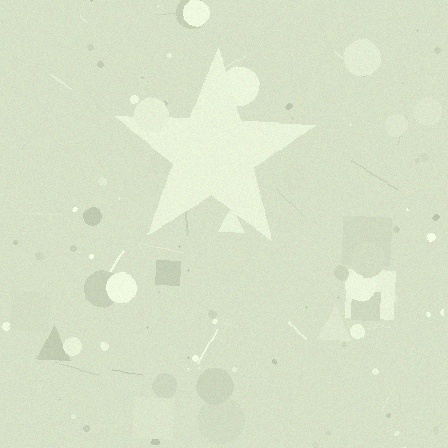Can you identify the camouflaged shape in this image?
The camouflaged shape is a star.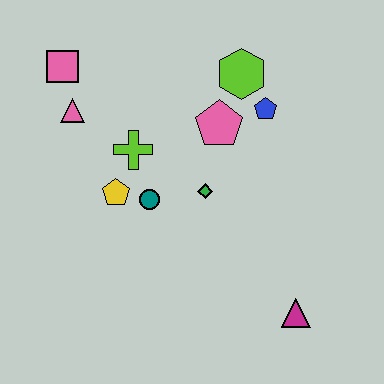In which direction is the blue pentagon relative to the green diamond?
The blue pentagon is above the green diamond.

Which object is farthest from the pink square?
The magenta triangle is farthest from the pink square.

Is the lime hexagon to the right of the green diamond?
Yes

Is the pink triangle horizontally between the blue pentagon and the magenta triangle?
No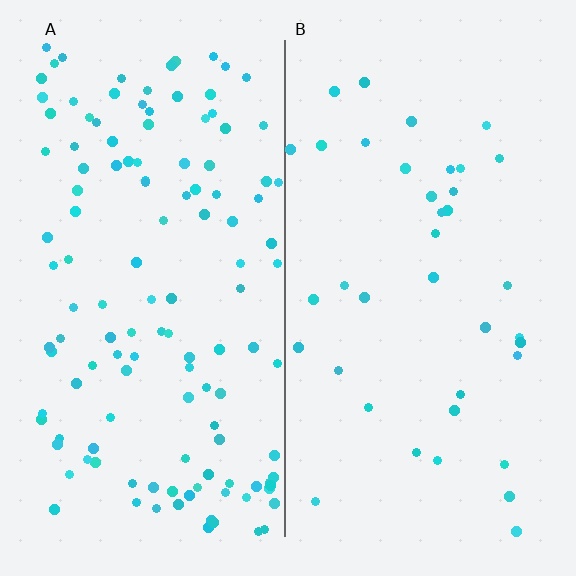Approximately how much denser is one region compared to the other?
Approximately 3.4× — region A over region B.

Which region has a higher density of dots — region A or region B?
A (the left).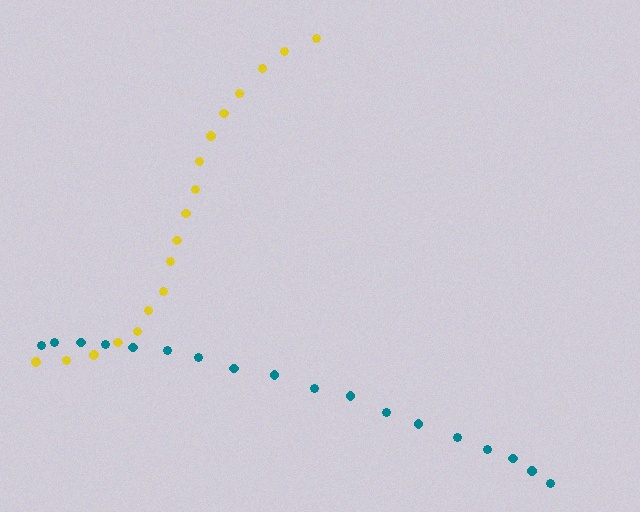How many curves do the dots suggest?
There are 2 distinct paths.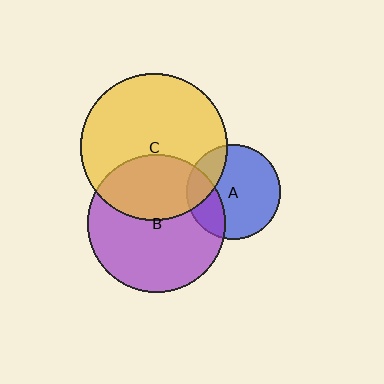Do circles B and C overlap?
Yes.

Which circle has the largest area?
Circle C (yellow).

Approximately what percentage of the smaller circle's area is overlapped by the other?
Approximately 35%.